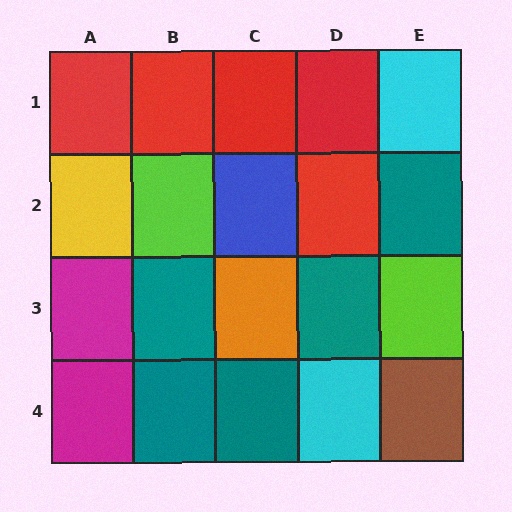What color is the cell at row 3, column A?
Magenta.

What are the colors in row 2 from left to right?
Yellow, lime, blue, red, teal.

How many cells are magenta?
2 cells are magenta.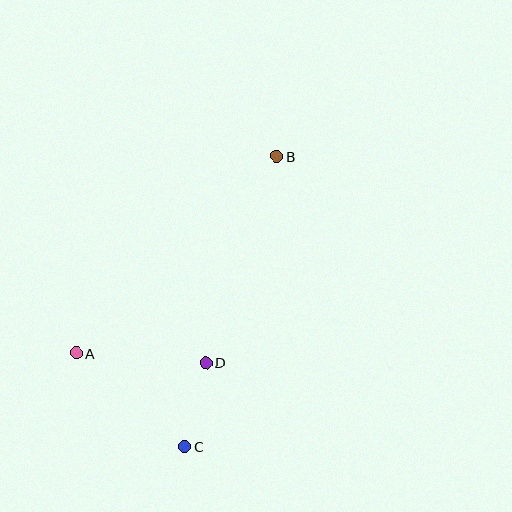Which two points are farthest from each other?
Points B and C are farthest from each other.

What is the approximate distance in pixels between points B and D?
The distance between B and D is approximately 219 pixels.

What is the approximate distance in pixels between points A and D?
The distance between A and D is approximately 130 pixels.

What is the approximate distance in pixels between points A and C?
The distance between A and C is approximately 143 pixels.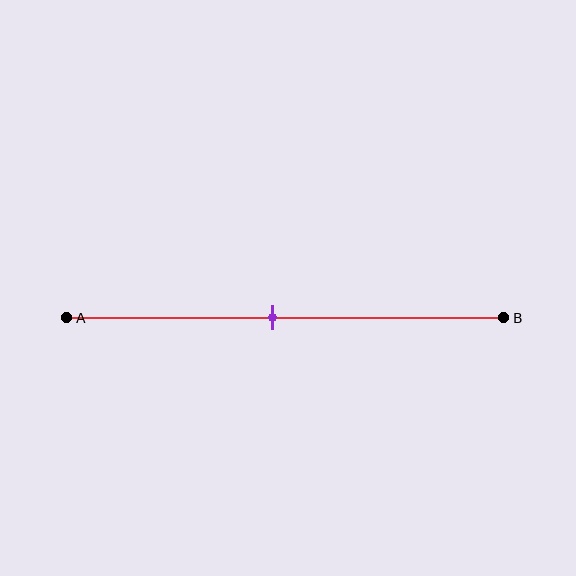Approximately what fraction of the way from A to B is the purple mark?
The purple mark is approximately 45% of the way from A to B.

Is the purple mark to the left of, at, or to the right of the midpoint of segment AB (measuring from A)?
The purple mark is approximately at the midpoint of segment AB.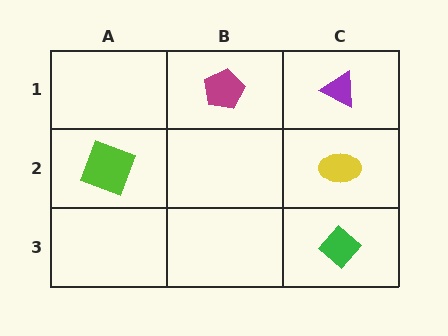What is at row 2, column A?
A lime square.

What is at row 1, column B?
A magenta pentagon.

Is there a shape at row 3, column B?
No, that cell is empty.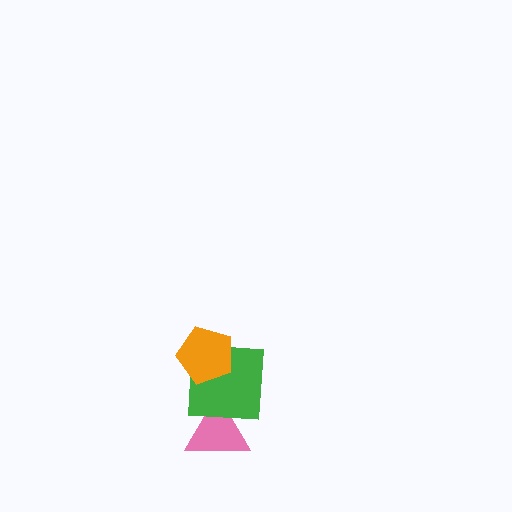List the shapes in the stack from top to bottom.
From top to bottom: the orange pentagon, the green square, the pink triangle.